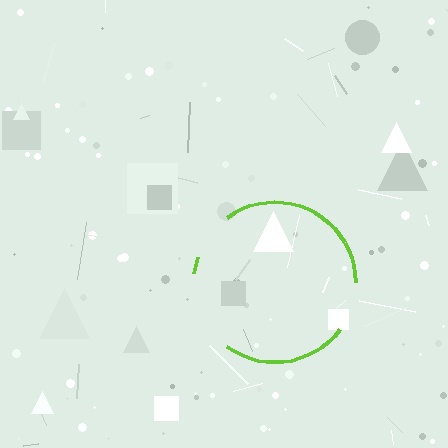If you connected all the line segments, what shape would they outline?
They would outline a circle.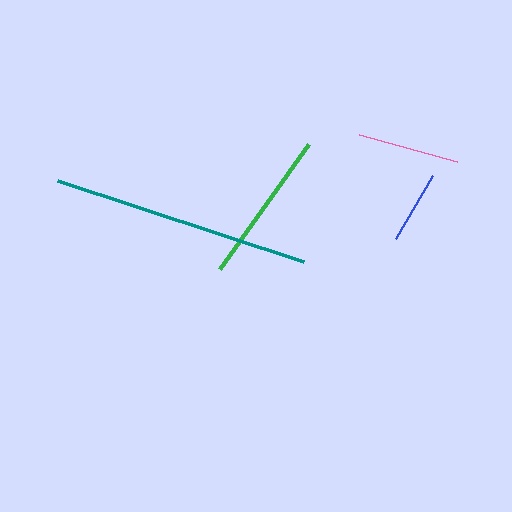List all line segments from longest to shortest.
From longest to shortest: teal, green, pink, blue.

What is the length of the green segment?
The green segment is approximately 153 pixels long.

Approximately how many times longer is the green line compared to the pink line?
The green line is approximately 1.5 times the length of the pink line.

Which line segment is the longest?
The teal line is the longest at approximately 259 pixels.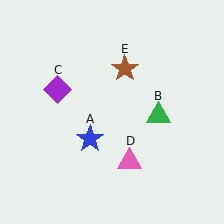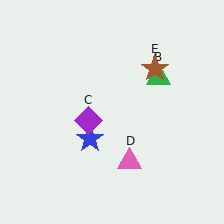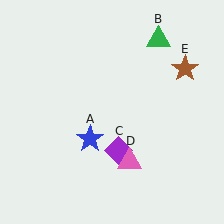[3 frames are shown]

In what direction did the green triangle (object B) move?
The green triangle (object B) moved up.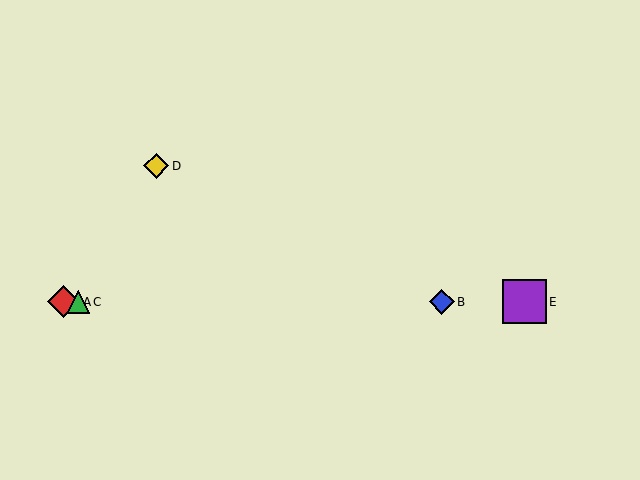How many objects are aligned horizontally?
4 objects (A, B, C, E) are aligned horizontally.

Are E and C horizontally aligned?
Yes, both are at y≈302.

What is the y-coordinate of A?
Object A is at y≈302.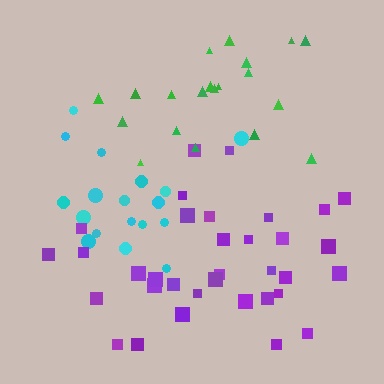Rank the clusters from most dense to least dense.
purple, cyan, green.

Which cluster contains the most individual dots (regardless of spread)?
Purple (34).